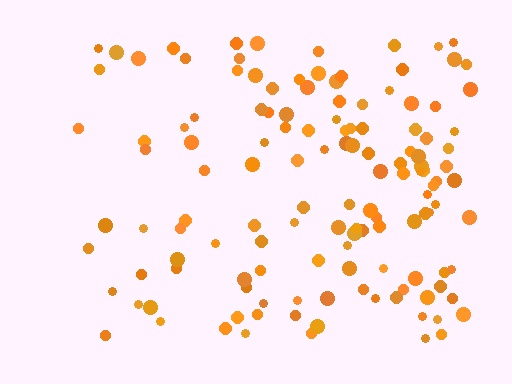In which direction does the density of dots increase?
From left to right, with the right side densest.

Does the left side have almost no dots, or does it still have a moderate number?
Still a moderate number, just noticeably fewer than the right.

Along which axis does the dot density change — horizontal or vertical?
Horizontal.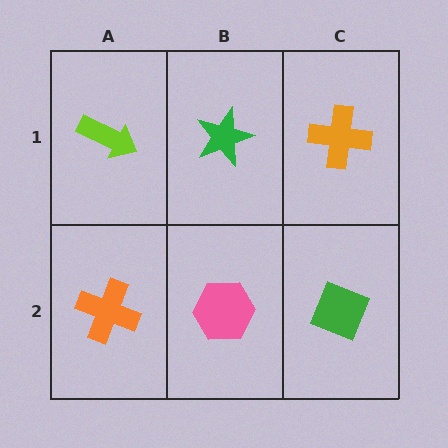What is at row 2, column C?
A green diamond.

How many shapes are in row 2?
3 shapes.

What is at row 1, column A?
A lime arrow.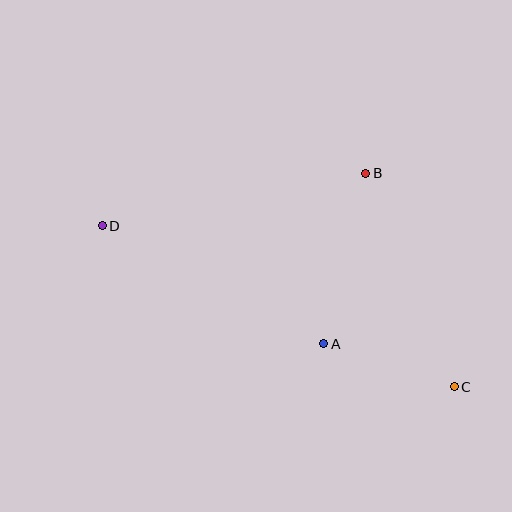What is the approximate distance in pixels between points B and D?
The distance between B and D is approximately 269 pixels.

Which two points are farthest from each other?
Points C and D are farthest from each other.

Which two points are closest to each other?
Points A and C are closest to each other.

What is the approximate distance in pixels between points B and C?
The distance between B and C is approximately 231 pixels.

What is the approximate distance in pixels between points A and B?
The distance between A and B is approximately 176 pixels.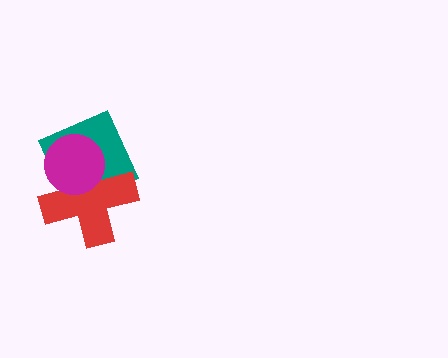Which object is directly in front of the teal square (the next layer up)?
The red cross is directly in front of the teal square.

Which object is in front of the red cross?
The magenta circle is in front of the red cross.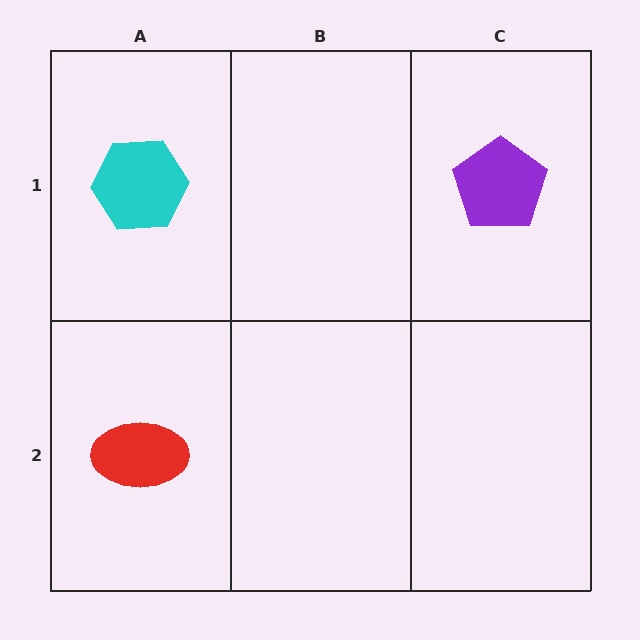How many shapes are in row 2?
1 shape.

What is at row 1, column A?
A cyan hexagon.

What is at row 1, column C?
A purple pentagon.